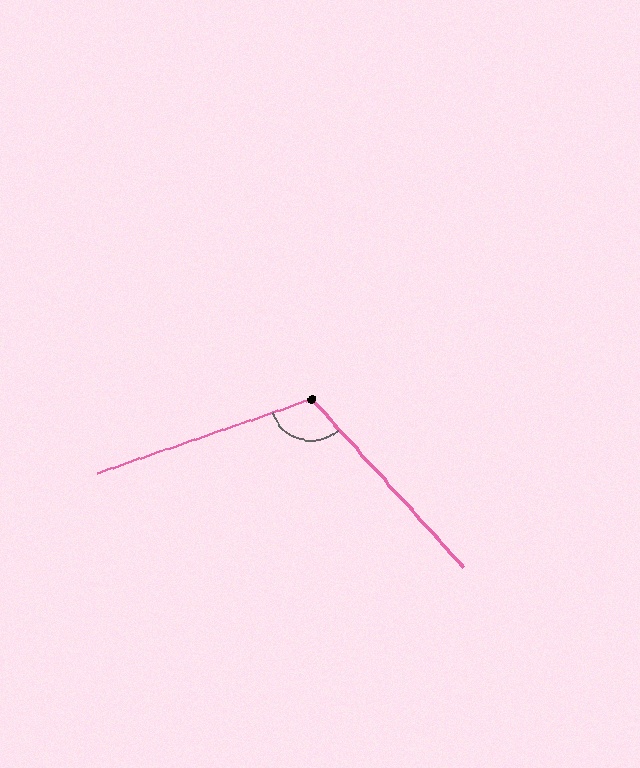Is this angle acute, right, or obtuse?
It is obtuse.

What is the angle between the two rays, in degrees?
Approximately 113 degrees.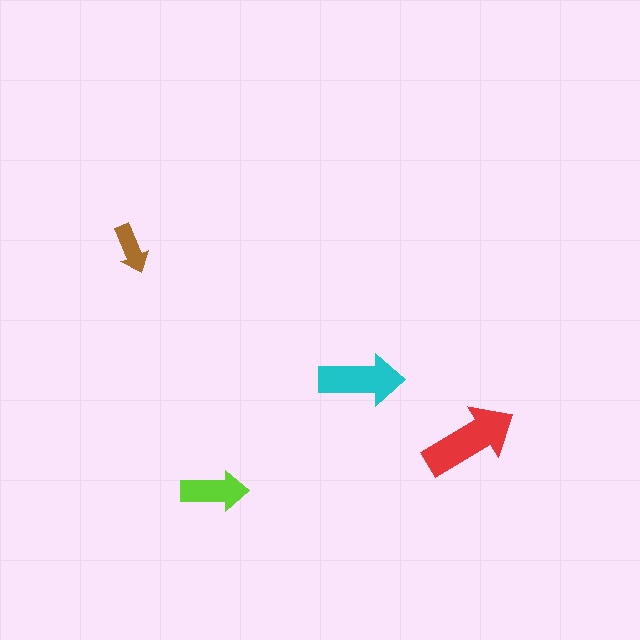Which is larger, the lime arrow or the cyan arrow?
The cyan one.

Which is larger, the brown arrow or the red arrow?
The red one.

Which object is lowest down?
The lime arrow is bottommost.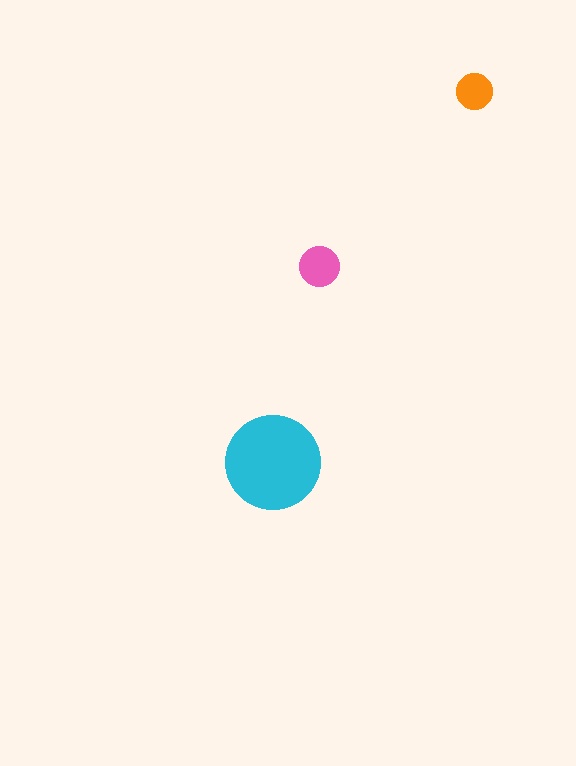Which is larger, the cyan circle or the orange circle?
The cyan one.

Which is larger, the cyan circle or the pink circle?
The cyan one.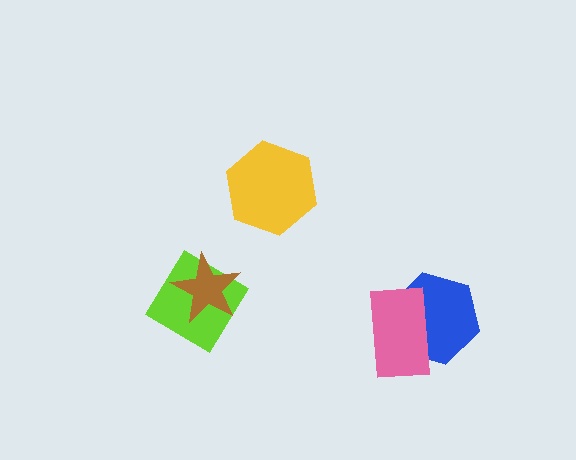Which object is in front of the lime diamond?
The brown star is in front of the lime diamond.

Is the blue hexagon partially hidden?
Yes, it is partially covered by another shape.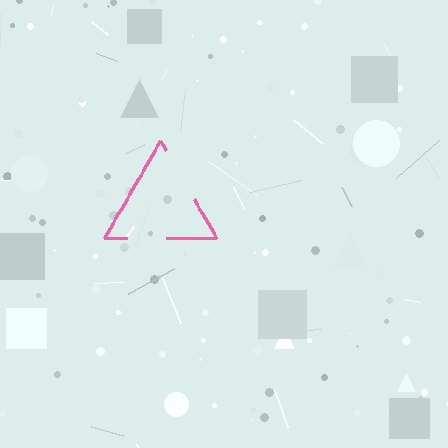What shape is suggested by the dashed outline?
The dashed outline suggests a triangle.